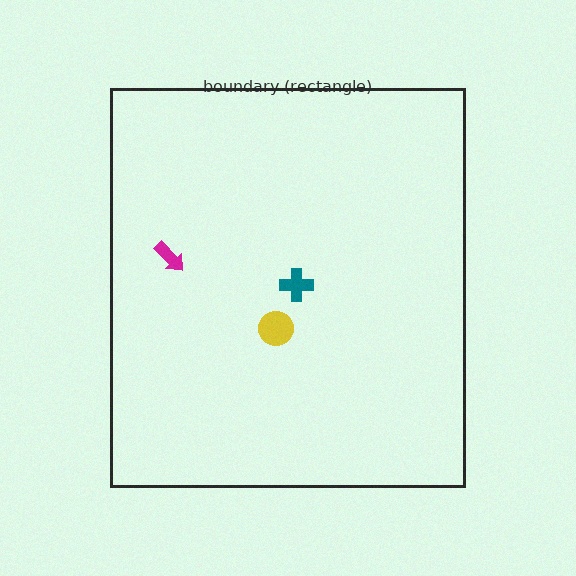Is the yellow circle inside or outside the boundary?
Inside.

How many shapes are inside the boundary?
3 inside, 0 outside.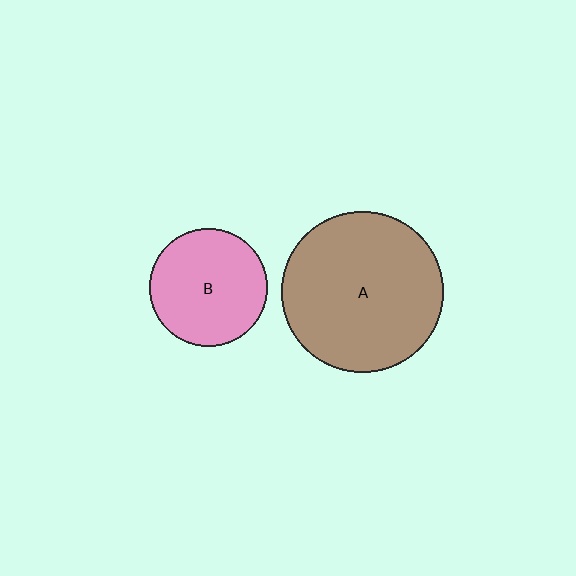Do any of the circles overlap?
No, none of the circles overlap.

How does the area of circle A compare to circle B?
Approximately 1.9 times.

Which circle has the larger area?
Circle A (brown).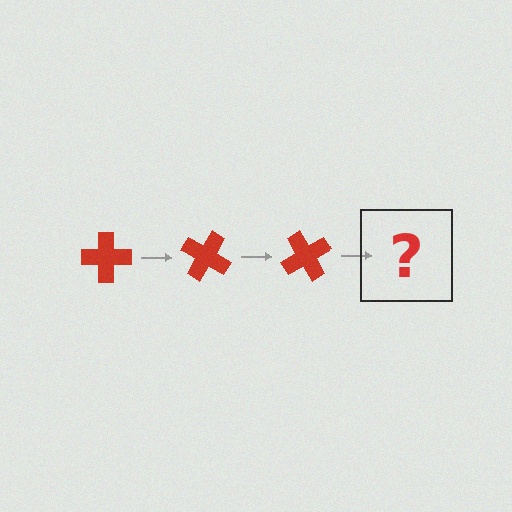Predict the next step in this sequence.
The next step is a red cross rotated 90 degrees.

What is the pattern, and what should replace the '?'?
The pattern is that the cross rotates 30 degrees each step. The '?' should be a red cross rotated 90 degrees.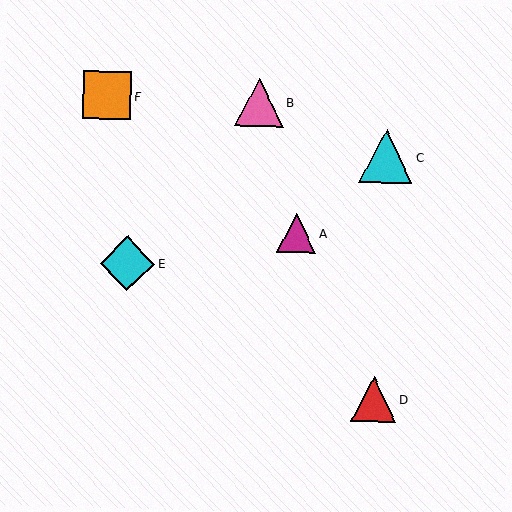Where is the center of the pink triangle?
The center of the pink triangle is at (259, 102).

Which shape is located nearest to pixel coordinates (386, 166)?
The cyan triangle (labeled C) at (386, 156) is nearest to that location.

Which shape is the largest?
The cyan diamond (labeled E) is the largest.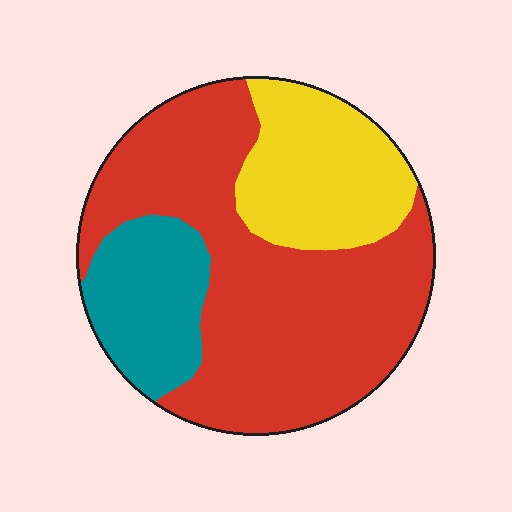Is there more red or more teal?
Red.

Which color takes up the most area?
Red, at roughly 60%.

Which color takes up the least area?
Teal, at roughly 20%.